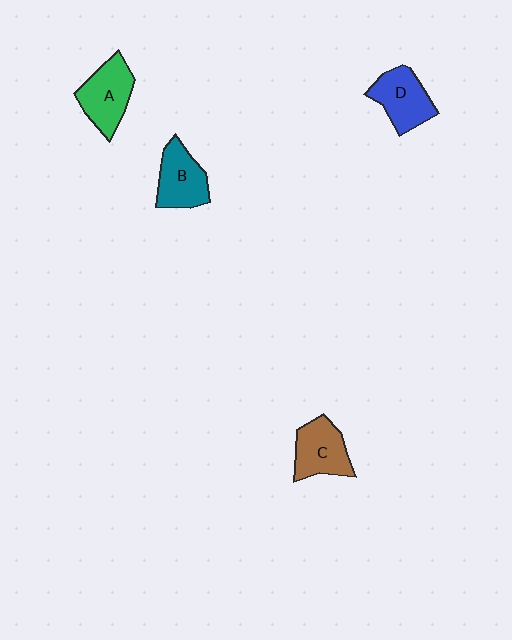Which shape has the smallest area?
Shape B (teal).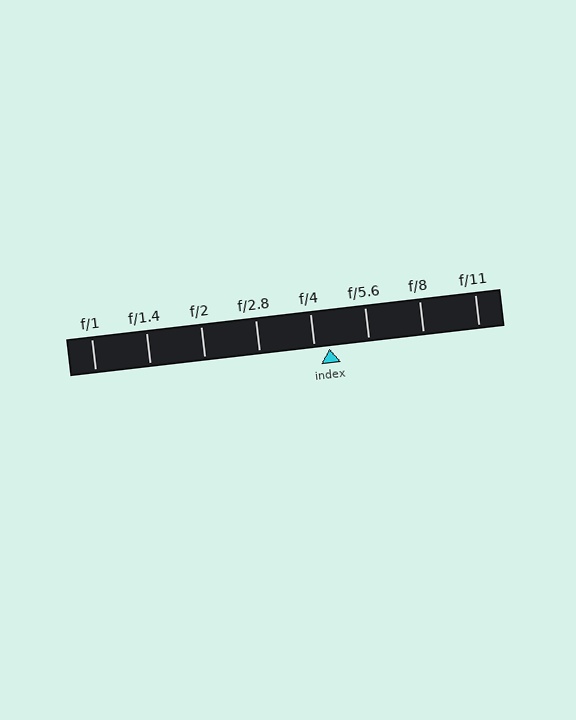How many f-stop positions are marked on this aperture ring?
There are 8 f-stop positions marked.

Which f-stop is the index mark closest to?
The index mark is closest to f/4.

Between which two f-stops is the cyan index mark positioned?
The index mark is between f/4 and f/5.6.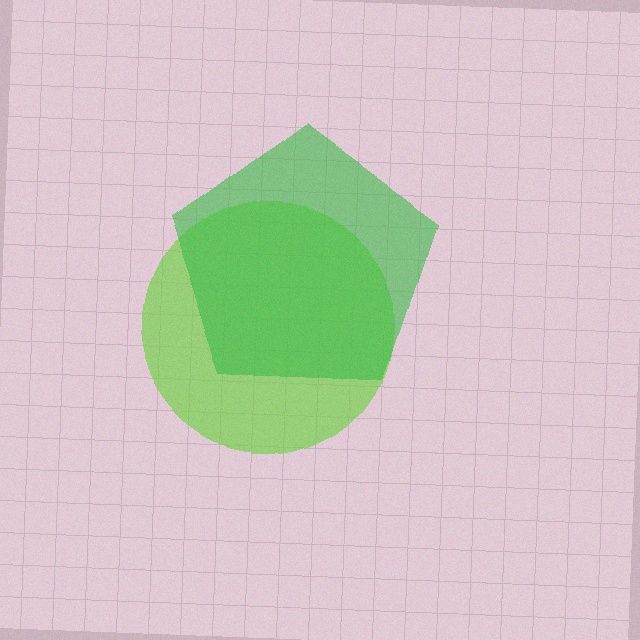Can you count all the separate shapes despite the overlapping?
Yes, there are 2 separate shapes.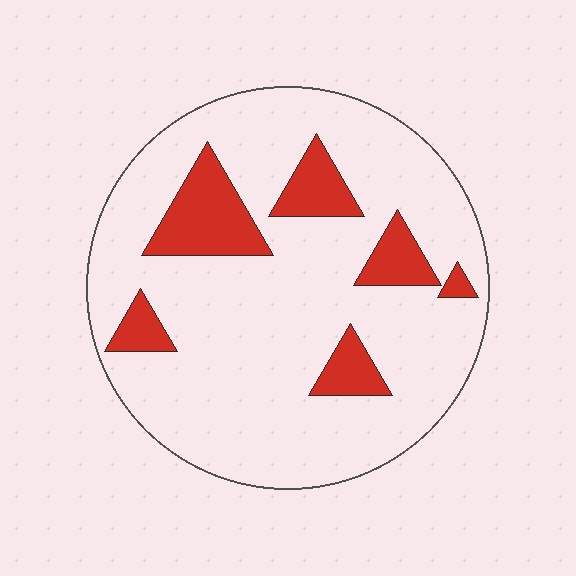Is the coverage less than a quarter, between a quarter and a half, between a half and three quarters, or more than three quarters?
Less than a quarter.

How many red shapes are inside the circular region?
6.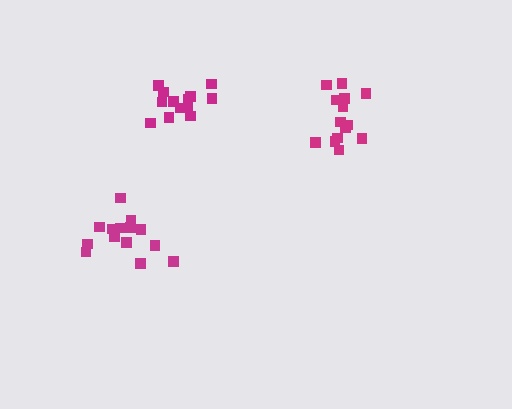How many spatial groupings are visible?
There are 3 spatial groupings.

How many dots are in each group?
Group 1: 14 dots, Group 2: 13 dots, Group 3: 14 dots (41 total).